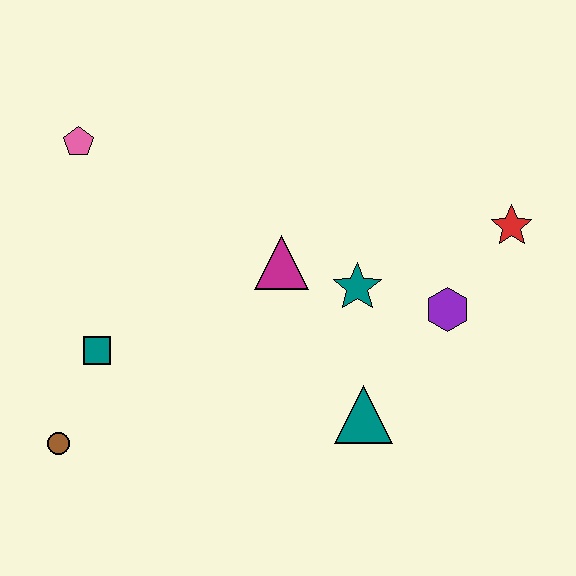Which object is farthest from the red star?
The brown circle is farthest from the red star.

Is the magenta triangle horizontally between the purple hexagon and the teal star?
No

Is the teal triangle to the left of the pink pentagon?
No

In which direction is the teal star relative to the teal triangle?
The teal star is above the teal triangle.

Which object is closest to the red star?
The purple hexagon is closest to the red star.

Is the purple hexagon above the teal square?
Yes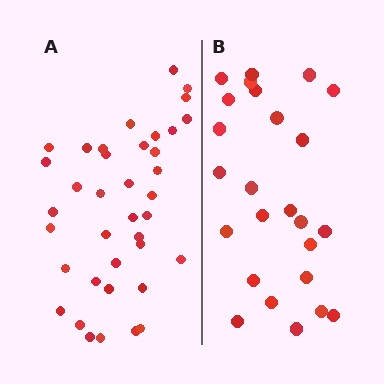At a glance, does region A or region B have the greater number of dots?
Region A (the left region) has more dots.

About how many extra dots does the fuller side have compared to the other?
Region A has approximately 15 more dots than region B.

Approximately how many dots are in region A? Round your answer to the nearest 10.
About 40 dots. (The exact count is 38, which rounds to 40.)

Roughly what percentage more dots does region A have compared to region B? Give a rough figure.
About 50% more.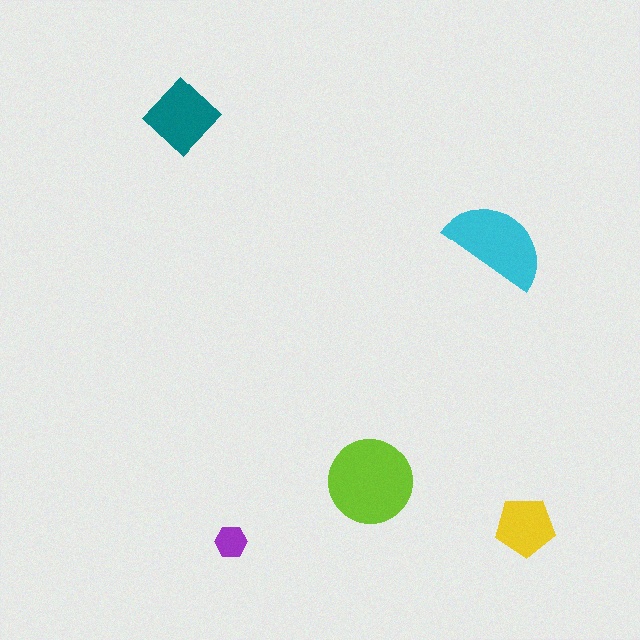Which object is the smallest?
The purple hexagon.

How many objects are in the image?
There are 5 objects in the image.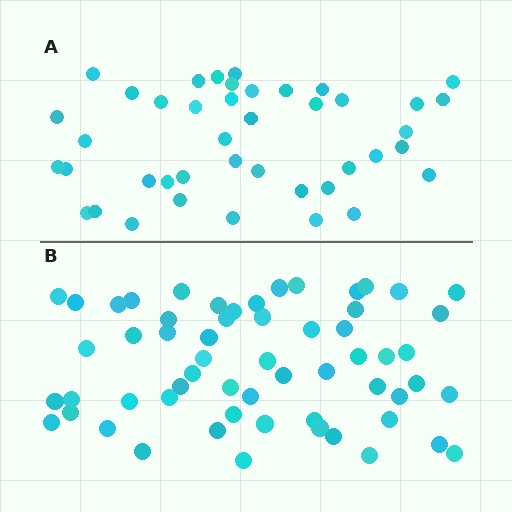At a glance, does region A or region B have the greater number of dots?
Region B (the bottom region) has more dots.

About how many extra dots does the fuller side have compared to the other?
Region B has approximately 15 more dots than region A.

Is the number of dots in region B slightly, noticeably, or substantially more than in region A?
Region B has noticeably more, but not dramatically so. The ratio is roughly 1.4 to 1.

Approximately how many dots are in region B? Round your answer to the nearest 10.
About 60 dots. (The exact count is 59, which rounds to 60.)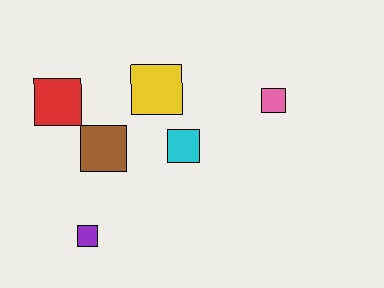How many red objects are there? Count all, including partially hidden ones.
There is 1 red object.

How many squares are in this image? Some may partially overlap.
There are 6 squares.